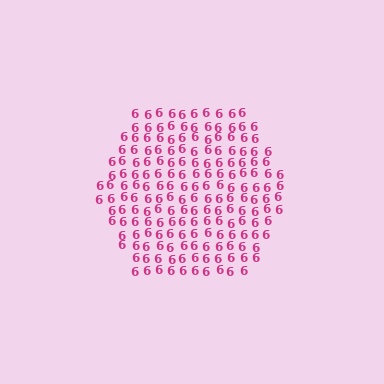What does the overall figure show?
The overall figure shows a hexagon.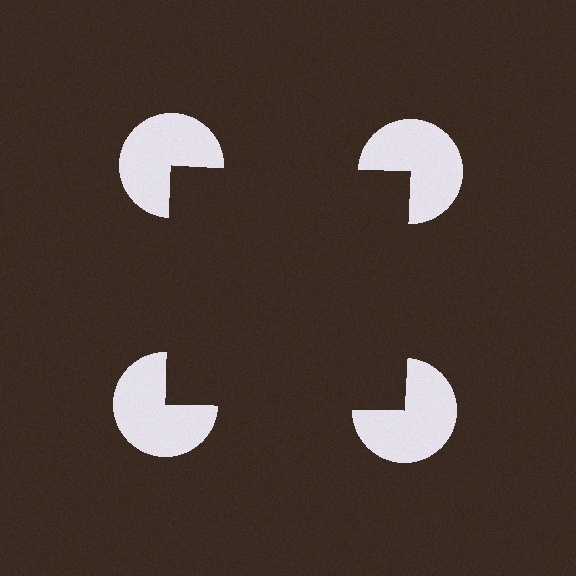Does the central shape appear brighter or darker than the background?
It typically appears slightly darker than the background, even though no actual brightness change is drawn.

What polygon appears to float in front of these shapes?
An illusory square — its edges are inferred from the aligned wedge cuts in the pac-man discs, not physically drawn.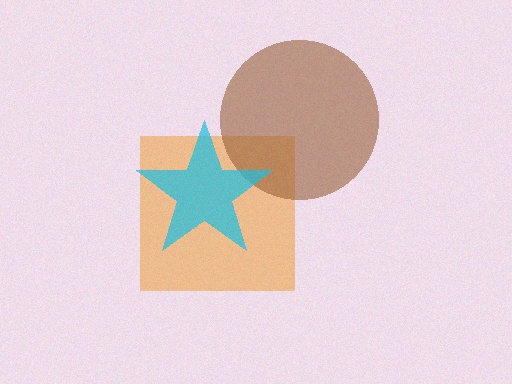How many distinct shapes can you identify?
There are 3 distinct shapes: an orange square, a brown circle, a cyan star.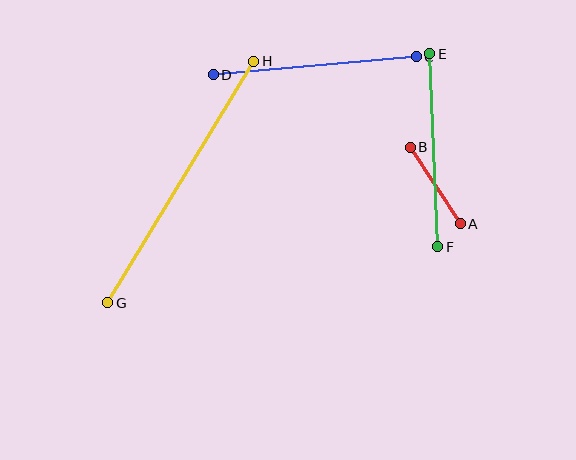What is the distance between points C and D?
The distance is approximately 204 pixels.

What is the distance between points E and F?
The distance is approximately 193 pixels.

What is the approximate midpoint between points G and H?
The midpoint is at approximately (181, 182) pixels.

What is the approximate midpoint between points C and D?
The midpoint is at approximately (315, 66) pixels.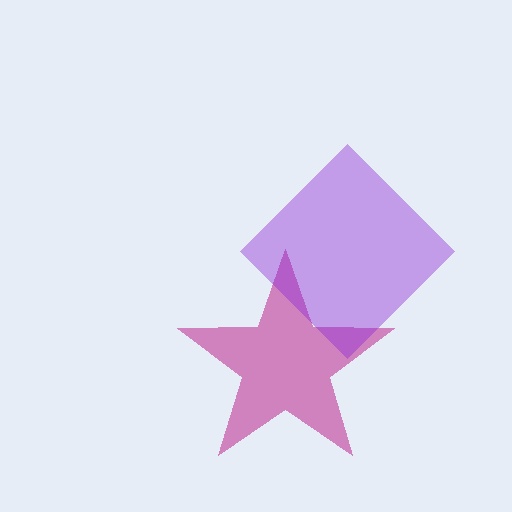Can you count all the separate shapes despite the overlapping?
Yes, there are 2 separate shapes.